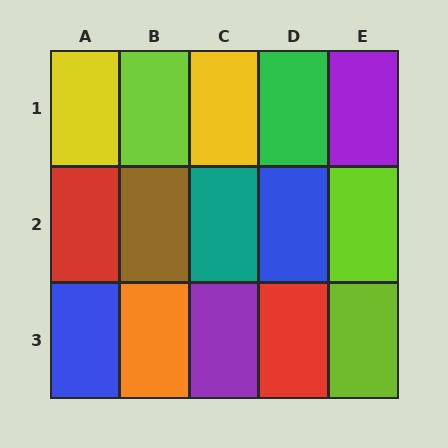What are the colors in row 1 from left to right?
Yellow, lime, yellow, green, purple.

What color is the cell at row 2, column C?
Teal.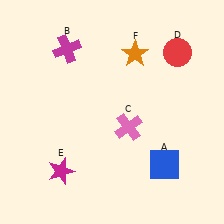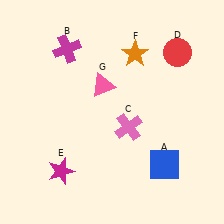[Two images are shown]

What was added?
A pink triangle (G) was added in Image 2.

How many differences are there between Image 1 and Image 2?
There is 1 difference between the two images.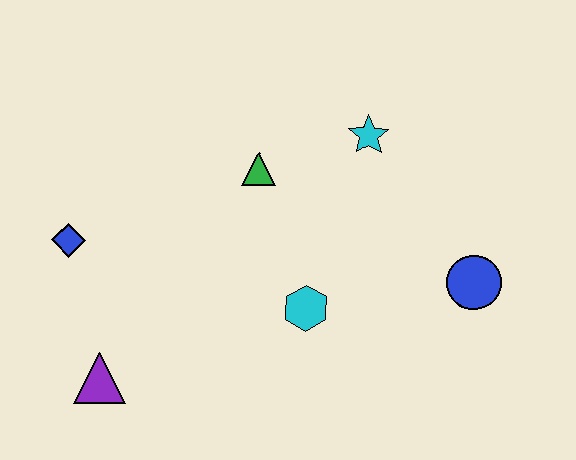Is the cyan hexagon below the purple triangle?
No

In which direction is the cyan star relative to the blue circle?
The cyan star is above the blue circle.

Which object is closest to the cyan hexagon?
The green triangle is closest to the cyan hexagon.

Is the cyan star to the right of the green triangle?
Yes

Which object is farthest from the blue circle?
The blue diamond is farthest from the blue circle.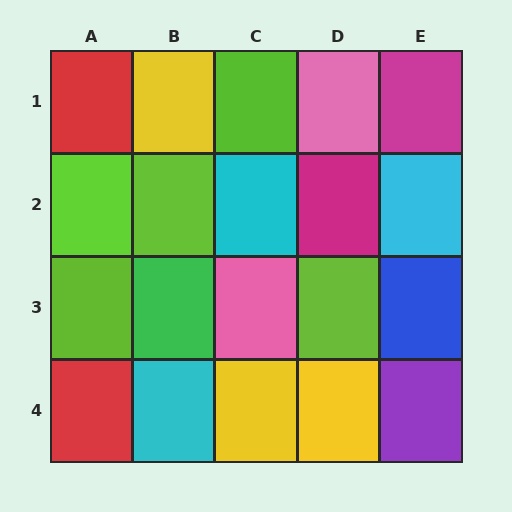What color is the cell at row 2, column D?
Magenta.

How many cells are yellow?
3 cells are yellow.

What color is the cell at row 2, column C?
Cyan.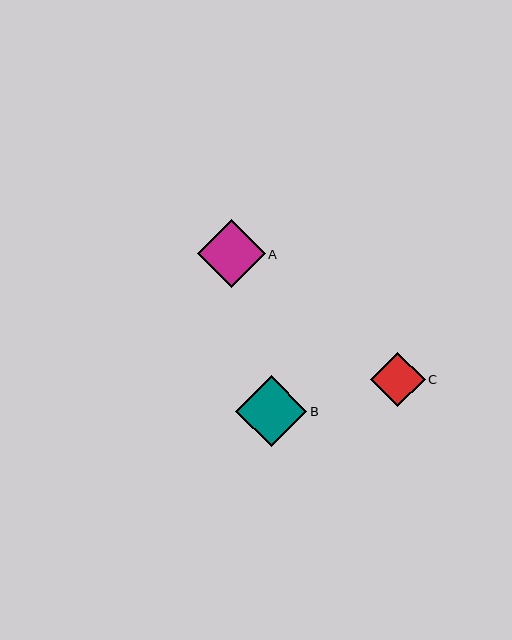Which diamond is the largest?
Diamond B is the largest with a size of approximately 72 pixels.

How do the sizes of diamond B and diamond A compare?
Diamond B and diamond A are approximately the same size.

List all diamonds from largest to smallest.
From largest to smallest: B, A, C.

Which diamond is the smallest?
Diamond C is the smallest with a size of approximately 55 pixels.